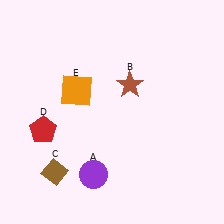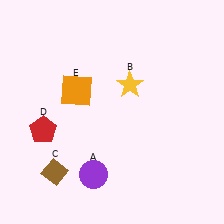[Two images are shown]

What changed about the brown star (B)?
In Image 1, B is brown. In Image 2, it changed to yellow.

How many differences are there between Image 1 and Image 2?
There is 1 difference between the two images.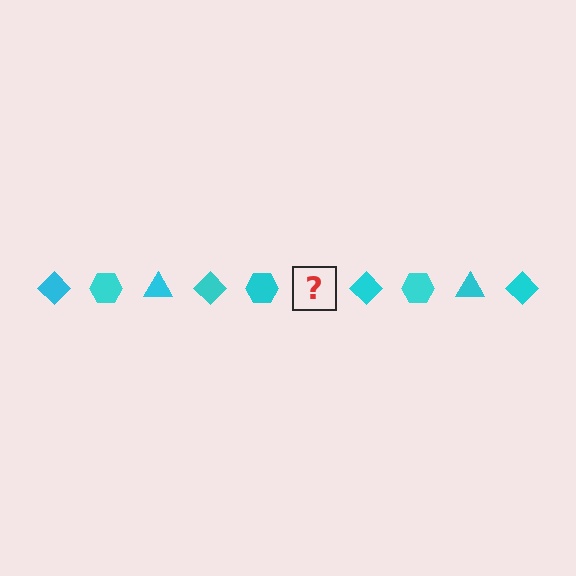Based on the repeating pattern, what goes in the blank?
The blank should be a cyan triangle.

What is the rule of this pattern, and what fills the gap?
The rule is that the pattern cycles through diamond, hexagon, triangle shapes in cyan. The gap should be filled with a cyan triangle.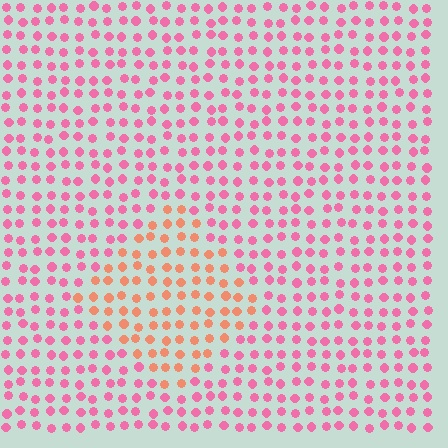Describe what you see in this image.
The image is filled with small pink elements in a uniform arrangement. A diamond-shaped region is visible where the elements are tinted to a slightly different hue, forming a subtle color boundary.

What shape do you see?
I see a diamond.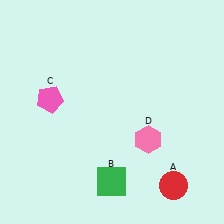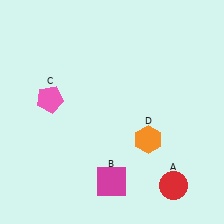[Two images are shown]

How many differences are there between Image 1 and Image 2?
There are 2 differences between the two images.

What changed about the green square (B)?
In Image 1, B is green. In Image 2, it changed to magenta.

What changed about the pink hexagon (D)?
In Image 1, D is pink. In Image 2, it changed to orange.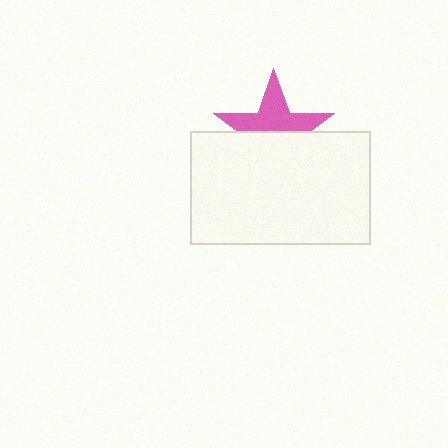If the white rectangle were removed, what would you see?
You would see the complete pink star.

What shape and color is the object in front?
The object in front is a white rectangle.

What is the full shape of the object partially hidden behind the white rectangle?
The partially hidden object is a pink star.